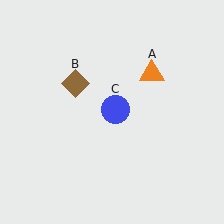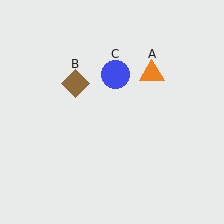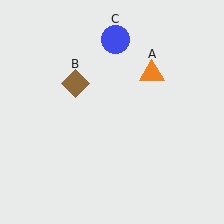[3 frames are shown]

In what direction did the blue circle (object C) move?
The blue circle (object C) moved up.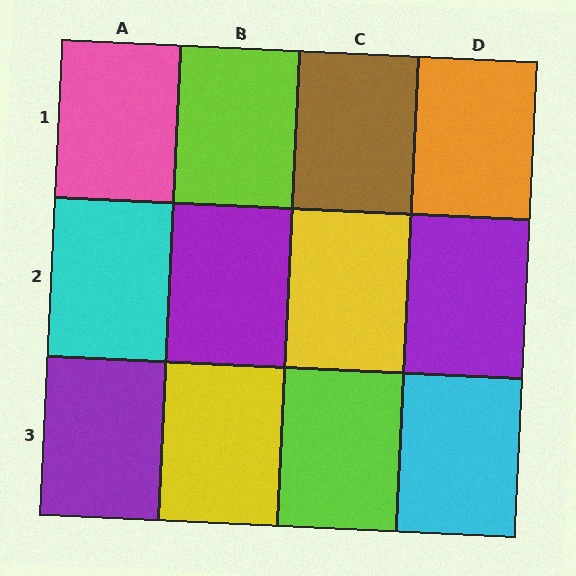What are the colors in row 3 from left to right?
Purple, yellow, lime, cyan.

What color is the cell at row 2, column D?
Purple.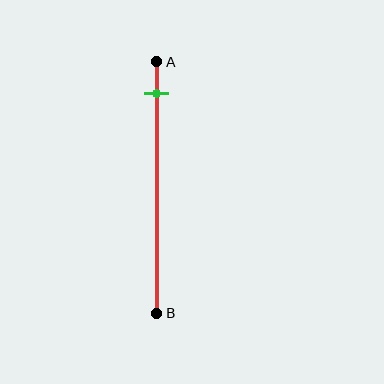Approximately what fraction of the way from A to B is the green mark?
The green mark is approximately 15% of the way from A to B.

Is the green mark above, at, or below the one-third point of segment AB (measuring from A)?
The green mark is above the one-third point of segment AB.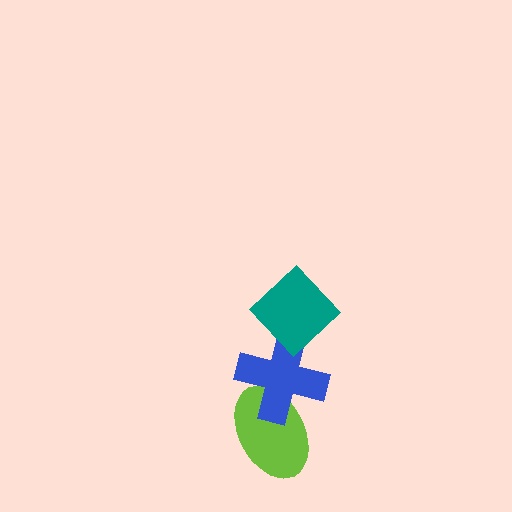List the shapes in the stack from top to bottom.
From top to bottom: the teal diamond, the blue cross, the lime ellipse.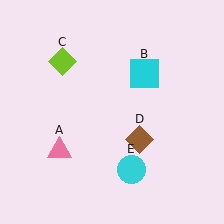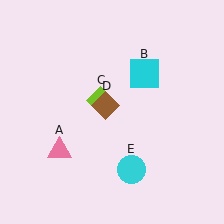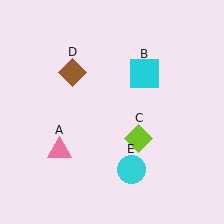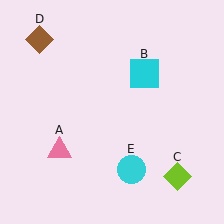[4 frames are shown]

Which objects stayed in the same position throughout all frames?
Pink triangle (object A) and cyan square (object B) and cyan circle (object E) remained stationary.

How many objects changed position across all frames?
2 objects changed position: lime diamond (object C), brown diamond (object D).